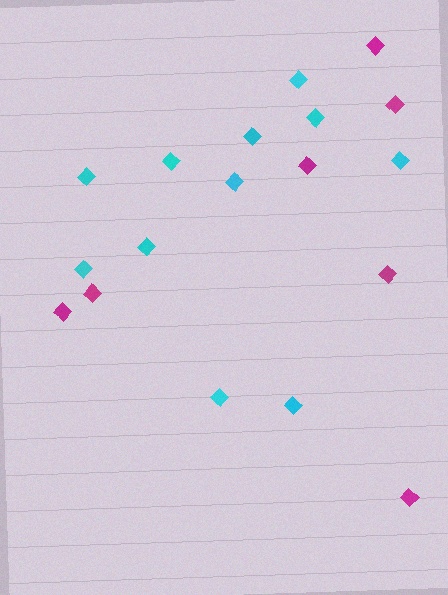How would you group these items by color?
There are 2 groups: one group of cyan diamonds (11) and one group of magenta diamonds (7).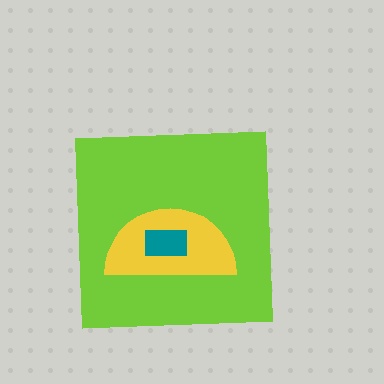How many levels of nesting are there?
3.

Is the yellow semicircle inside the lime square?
Yes.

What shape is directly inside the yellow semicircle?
The teal rectangle.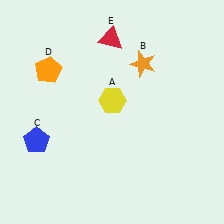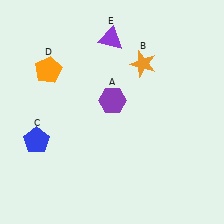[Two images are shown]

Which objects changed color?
A changed from yellow to purple. E changed from red to purple.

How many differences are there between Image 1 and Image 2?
There are 2 differences between the two images.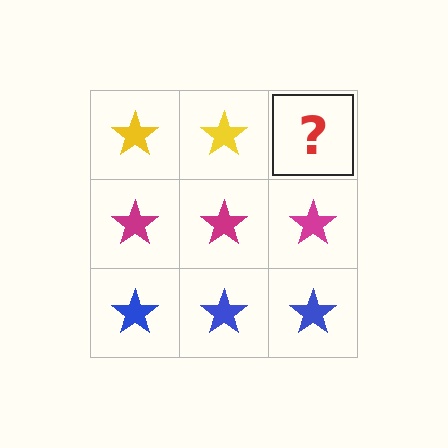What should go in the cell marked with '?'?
The missing cell should contain a yellow star.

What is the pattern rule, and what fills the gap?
The rule is that each row has a consistent color. The gap should be filled with a yellow star.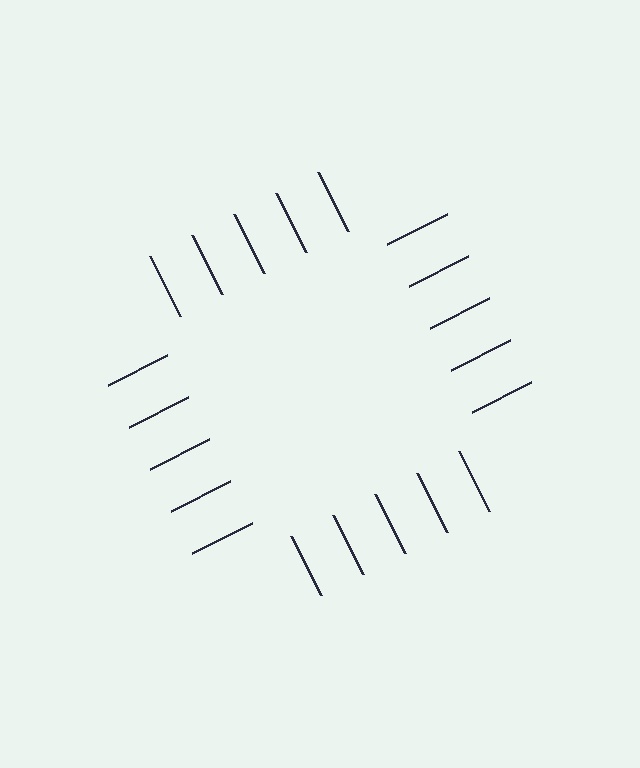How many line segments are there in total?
20 — 5 along each of the 4 edges.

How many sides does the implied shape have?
4 sides — the line-ends trace a square.